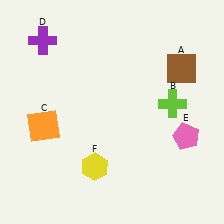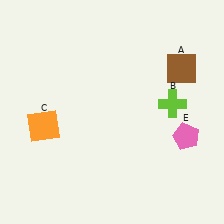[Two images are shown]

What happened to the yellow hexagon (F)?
The yellow hexagon (F) was removed in Image 2. It was in the bottom-left area of Image 1.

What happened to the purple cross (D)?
The purple cross (D) was removed in Image 2. It was in the top-left area of Image 1.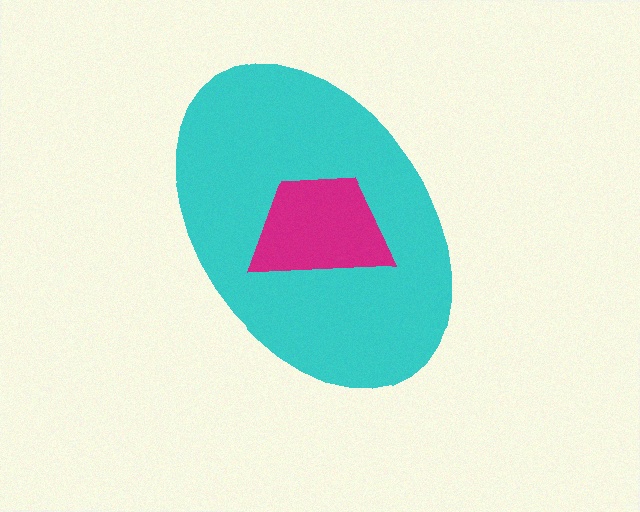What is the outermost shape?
The cyan ellipse.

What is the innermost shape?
The magenta trapezoid.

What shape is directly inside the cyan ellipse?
The magenta trapezoid.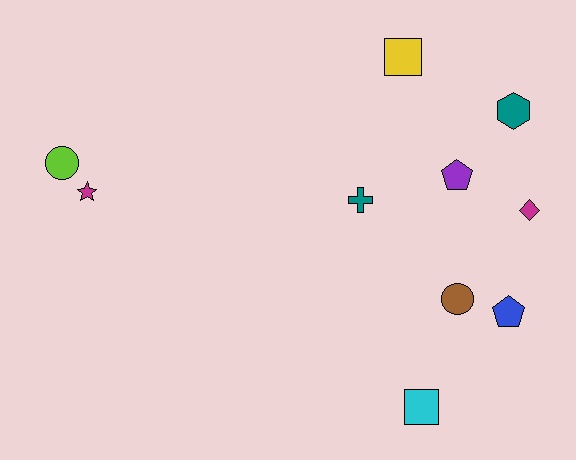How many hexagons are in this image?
There is 1 hexagon.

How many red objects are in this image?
There are no red objects.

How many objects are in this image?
There are 10 objects.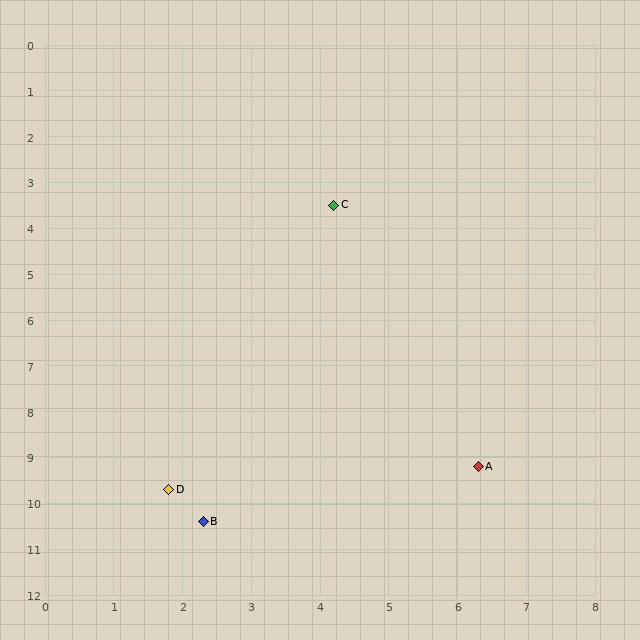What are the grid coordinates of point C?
Point C is at approximately (4.2, 3.5).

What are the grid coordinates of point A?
Point A is at approximately (6.3, 9.2).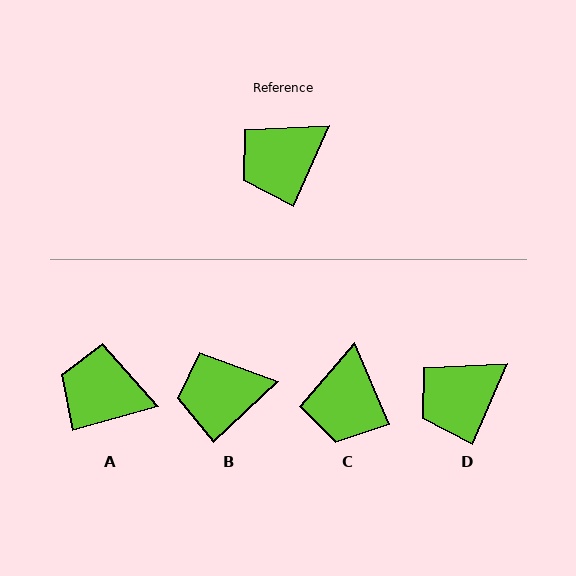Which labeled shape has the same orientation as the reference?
D.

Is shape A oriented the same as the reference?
No, it is off by about 51 degrees.